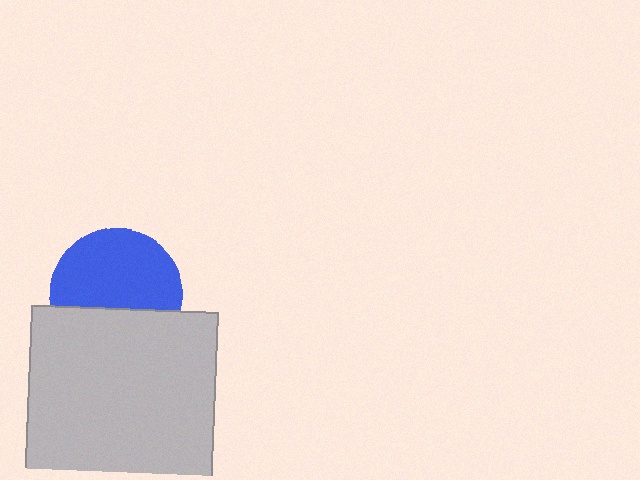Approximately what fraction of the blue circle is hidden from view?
Roughly 38% of the blue circle is hidden behind the light gray square.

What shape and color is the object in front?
The object in front is a light gray square.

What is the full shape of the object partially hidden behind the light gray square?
The partially hidden object is a blue circle.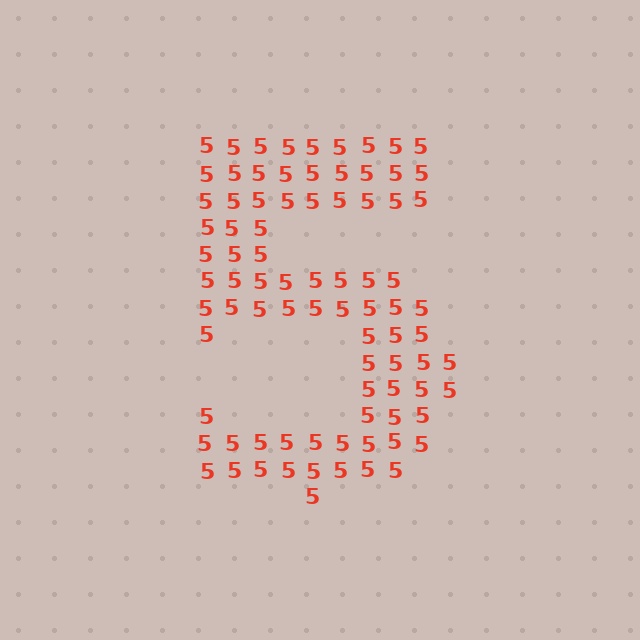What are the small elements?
The small elements are digit 5's.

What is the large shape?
The large shape is the digit 5.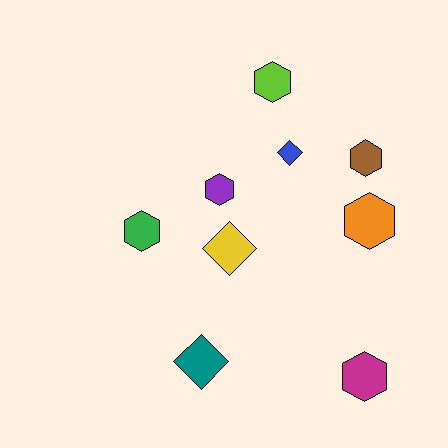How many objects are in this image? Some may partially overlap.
There are 9 objects.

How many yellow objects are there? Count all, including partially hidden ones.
There is 1 yellow object.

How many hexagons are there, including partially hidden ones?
There are 6 hexagons.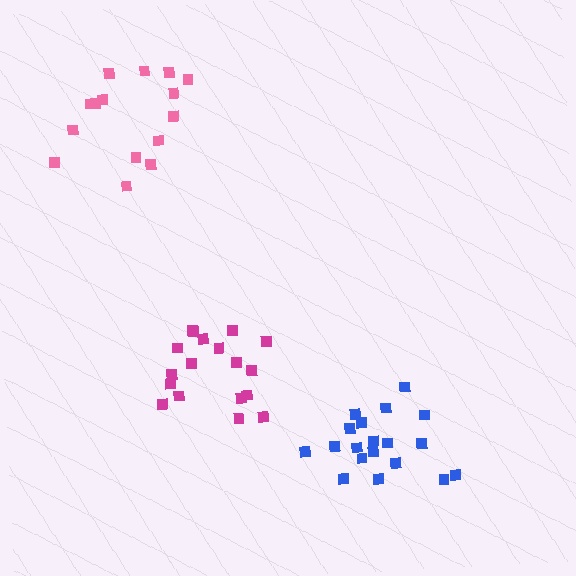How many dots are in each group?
Group 1: 15 dots, Group 2: 19 dots, Group 3: 18 dots (52 total).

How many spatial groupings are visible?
There are 3 spatial groupings.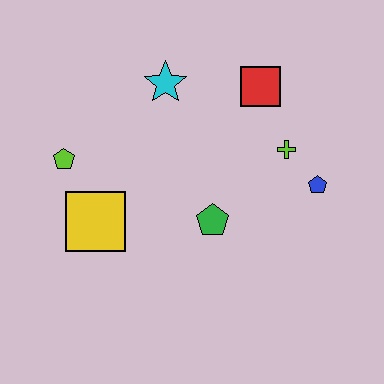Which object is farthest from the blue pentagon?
The lime pentagon is farthest from the blue pentagon.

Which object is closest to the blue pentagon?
The lime cross is closest to the blue pentagon.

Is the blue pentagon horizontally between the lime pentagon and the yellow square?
No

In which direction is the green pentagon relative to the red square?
The green pentagon is below the red square.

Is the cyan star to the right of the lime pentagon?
Yes